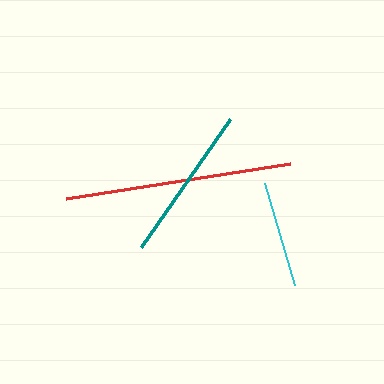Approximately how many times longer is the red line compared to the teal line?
The red line is approximately 1.4 times the length of the teal line.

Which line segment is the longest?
The red line is the longest at approximately 227 pixels.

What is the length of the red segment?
The red segment is approximately 227 pixels long.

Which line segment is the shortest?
The cyan line is the shortest at approximately 106 pixels.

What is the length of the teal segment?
The teal segment is approximately 156 pixels long.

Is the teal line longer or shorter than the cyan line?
The teal line is longer than the cyan line.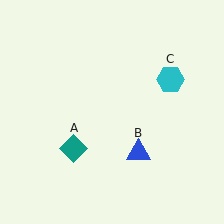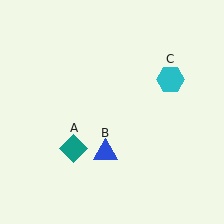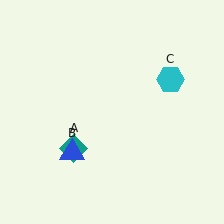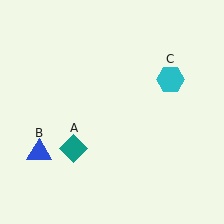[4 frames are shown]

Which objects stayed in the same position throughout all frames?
Teal diamond (object A) and cyan hexagon (object C) remained stationary.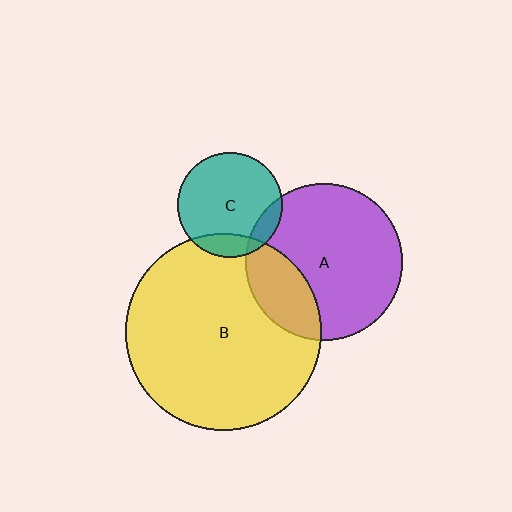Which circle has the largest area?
Circle B (yellow).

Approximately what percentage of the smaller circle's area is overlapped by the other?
Approximately 25%.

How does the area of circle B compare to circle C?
Approximately 3.5 times.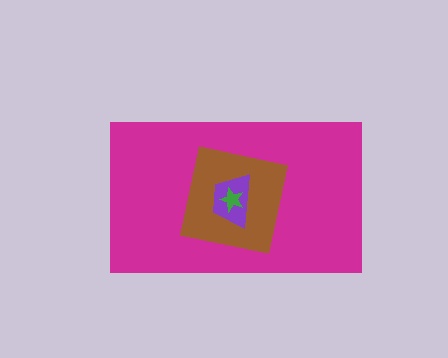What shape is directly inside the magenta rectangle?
The brown square.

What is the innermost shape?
The green star.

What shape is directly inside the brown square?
The purple trapezoid.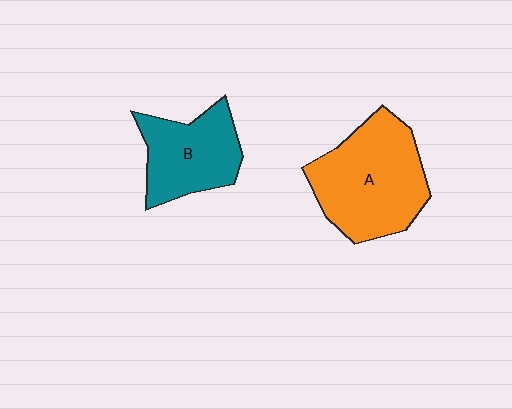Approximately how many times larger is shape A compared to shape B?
Approximately 1.5 times.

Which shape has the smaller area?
Shape B (teal).